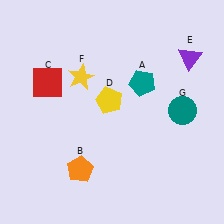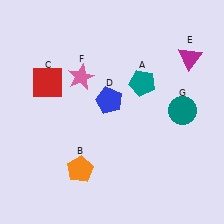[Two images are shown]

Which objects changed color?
D changed from yellow to blue. E changed from purple to magenta. F changed from yellow to pink.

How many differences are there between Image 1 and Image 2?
There are 3 differences between the two images.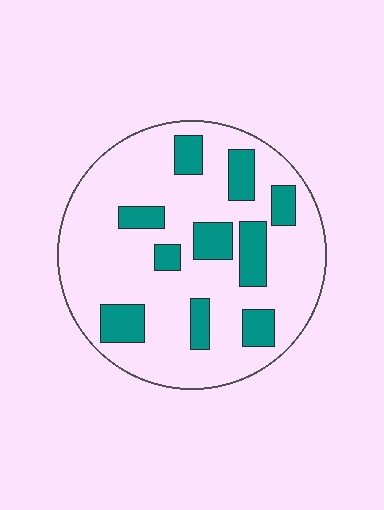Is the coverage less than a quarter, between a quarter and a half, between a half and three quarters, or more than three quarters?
Less than a quarter.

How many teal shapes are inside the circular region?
10.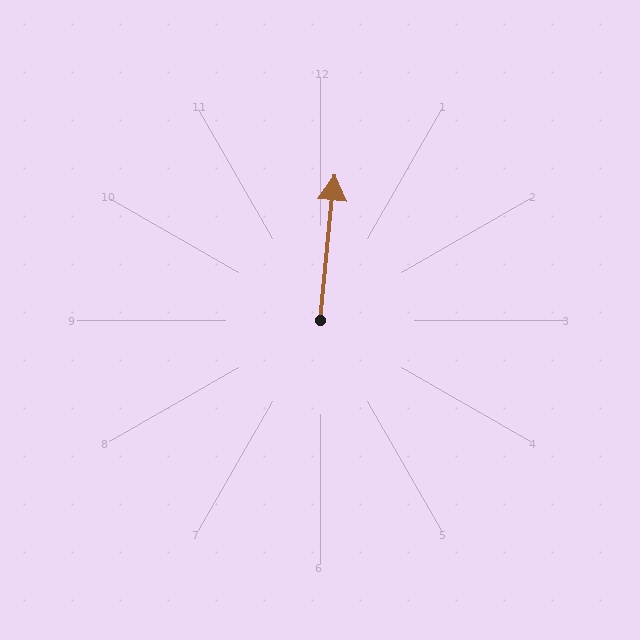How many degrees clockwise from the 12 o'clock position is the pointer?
Approximately 6 degrees.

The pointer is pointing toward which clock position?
Roughly 12 o'clock.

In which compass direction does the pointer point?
North.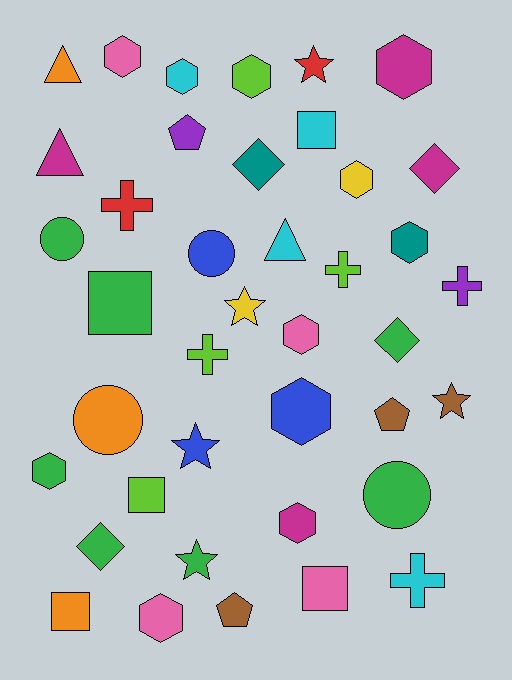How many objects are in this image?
There are 40 objects.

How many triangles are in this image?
There are 3 triangles.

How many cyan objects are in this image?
There are 4 cyan objects.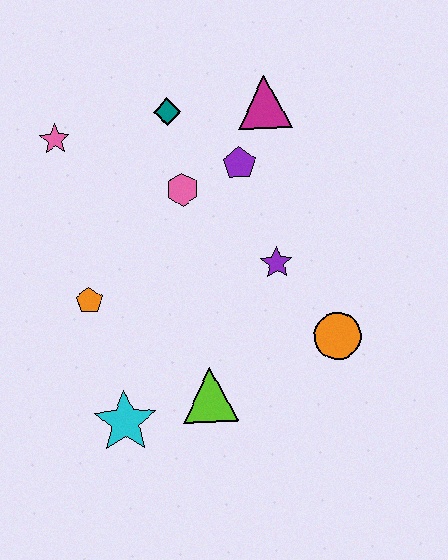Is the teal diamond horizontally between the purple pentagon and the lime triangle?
No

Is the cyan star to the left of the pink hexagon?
Yes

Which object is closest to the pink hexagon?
The purple pentagon is closest to the pink hexagon.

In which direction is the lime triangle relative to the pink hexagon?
The lime triangle is below the pink hexagon.